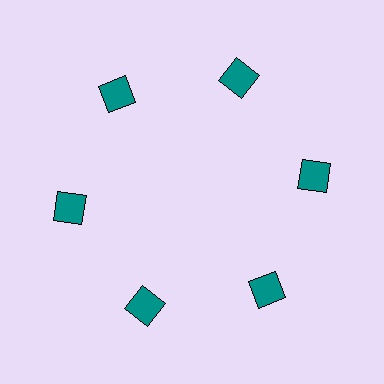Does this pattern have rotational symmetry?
Yes, this pattern has 6-fold rotational symmetry. It looks the same after rotating 60 degrees around the center.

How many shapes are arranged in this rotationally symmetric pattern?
There are 6 shapes, arranged in 6 groups of 1.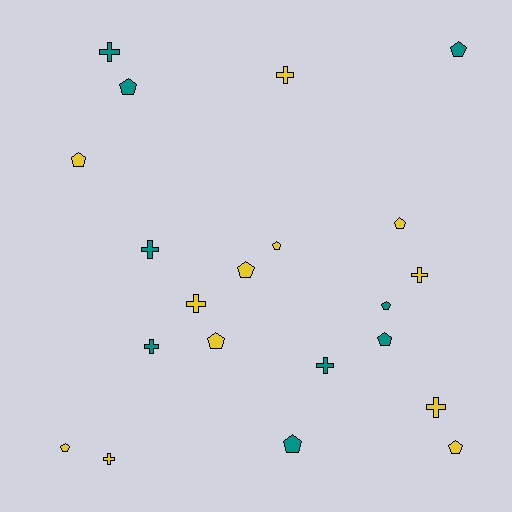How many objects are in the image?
There are 21 objects.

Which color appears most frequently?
Yellow, with 12 objects.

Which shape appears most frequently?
Pentagon, with 12 objects.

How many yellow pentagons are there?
There are 7 yellow pentagons.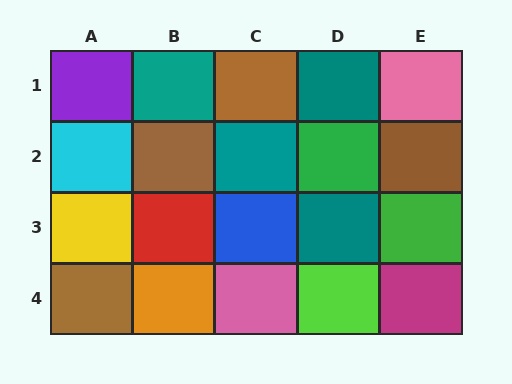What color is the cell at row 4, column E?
Magenta.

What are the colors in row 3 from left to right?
Yellow, red, blue, teal, green.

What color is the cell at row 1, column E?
Pink.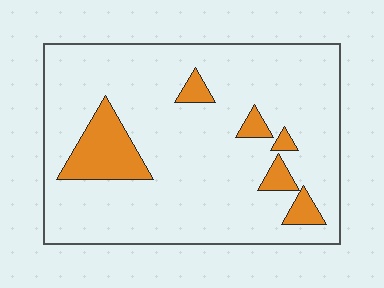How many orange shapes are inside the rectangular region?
6.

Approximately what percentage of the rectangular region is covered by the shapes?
Approximately 15%.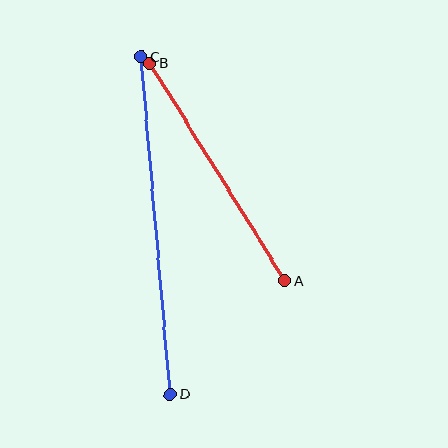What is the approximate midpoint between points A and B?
The midpoint is at approximately (217, 172) pixels.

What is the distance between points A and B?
The distance is approximately 256 pixels.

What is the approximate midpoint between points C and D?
The midpoint is at approximately (156, 226) pixels.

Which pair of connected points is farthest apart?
Points C and D are farthest apart.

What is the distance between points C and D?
The distance is approximately 339 pixels.